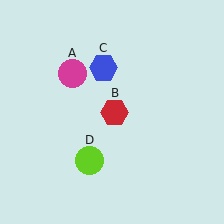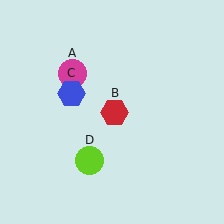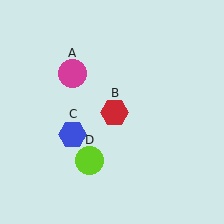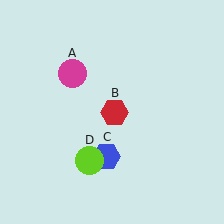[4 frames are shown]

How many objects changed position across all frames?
1 object changed position: blue hexagon (object C).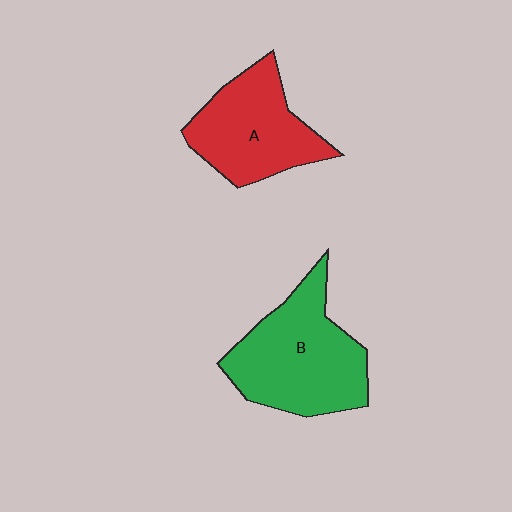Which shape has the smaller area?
Shape A (red).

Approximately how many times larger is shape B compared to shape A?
Approximately 1.2 times.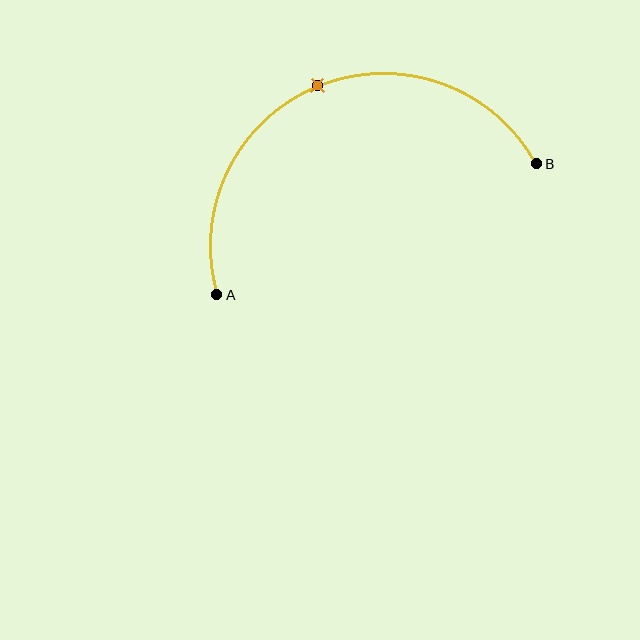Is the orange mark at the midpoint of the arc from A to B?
Yes. The orange mark lies on the arc at equal arc-length from both A and B — it is the arc midpoint.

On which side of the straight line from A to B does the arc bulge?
The arc bulges above the straight line connecting A and B.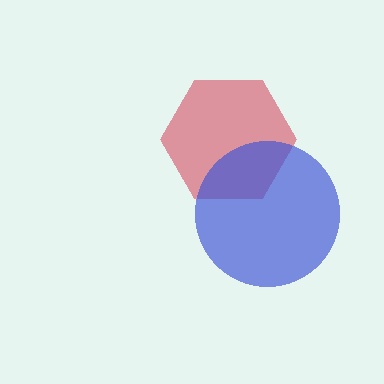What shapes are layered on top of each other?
The layered shapes are: a red hexagon, a blue circle.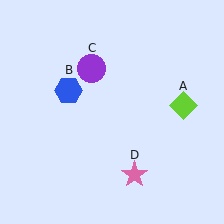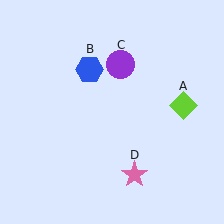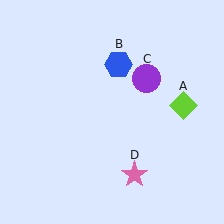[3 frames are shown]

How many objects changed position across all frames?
2 objects changed position: blue hexagon (object B), purple circle (object C).